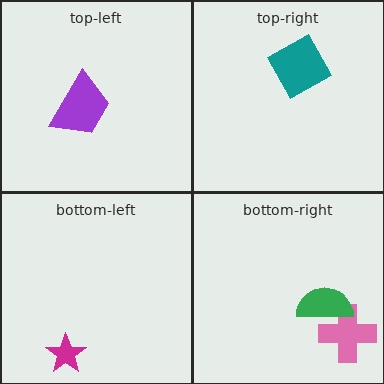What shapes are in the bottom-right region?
The pink cross, the green semicircle.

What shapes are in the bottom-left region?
The magenta star.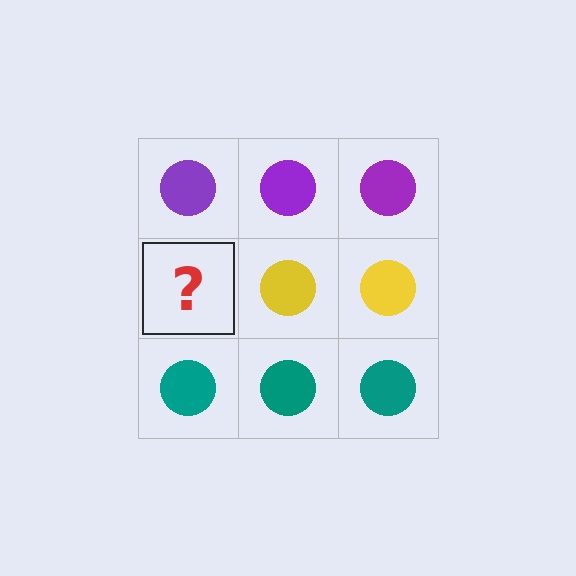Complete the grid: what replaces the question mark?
The question mark should be replaced with a yellow circle.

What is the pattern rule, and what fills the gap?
The rule is that each row has a consistent color. The gap should be filled with a yellow circle.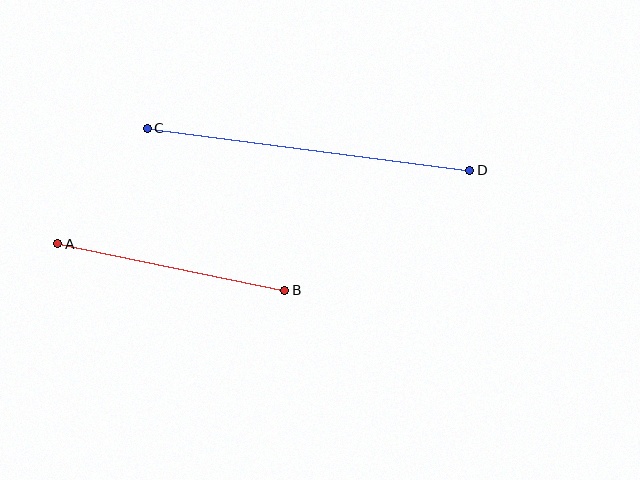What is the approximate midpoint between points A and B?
The midpoint is at approximately (171, 267) pixels.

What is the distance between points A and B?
The distance is approximately 232 pixels.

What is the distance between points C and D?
The distance is approximately 325 pixels.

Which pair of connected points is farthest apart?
Points C and D are farthest apart.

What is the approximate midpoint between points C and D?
The midpoint is at approximately (308, 149) pixels.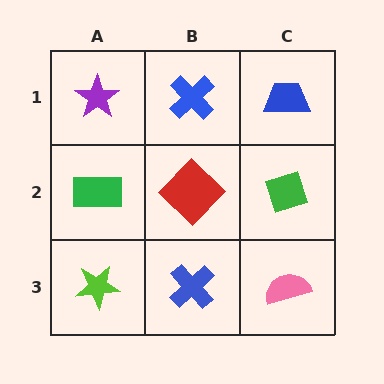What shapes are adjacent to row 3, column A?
A green rectangle (row 2, column A), a blue cross (row 3, column B).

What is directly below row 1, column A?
A green rectangle.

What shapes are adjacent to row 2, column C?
A blue trapezoid (row 1, column C), a pink semicircle (row 3, column C), a red diamond (row 2, column B).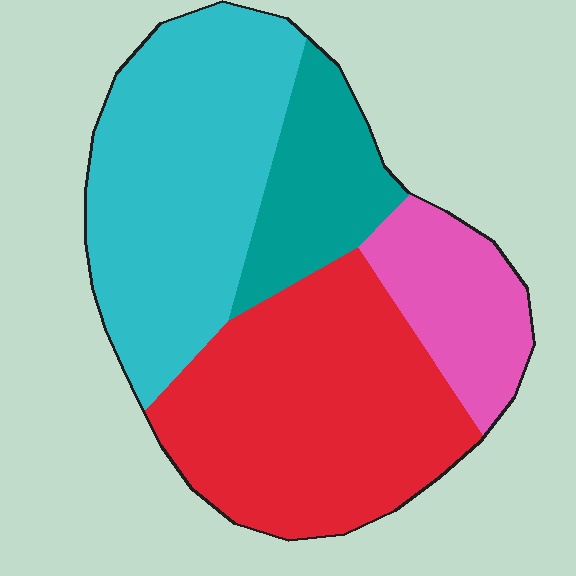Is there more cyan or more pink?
Cyan.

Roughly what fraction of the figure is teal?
Teal takes up about one eighth (1/8) of the figure.